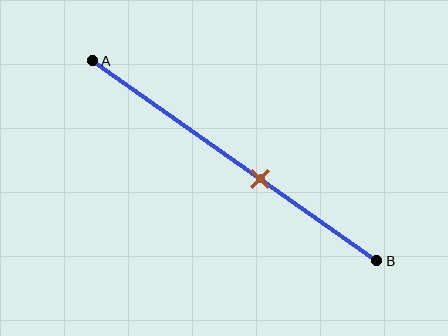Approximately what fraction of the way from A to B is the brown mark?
The brown mark is approximately 60% of the way from A to B.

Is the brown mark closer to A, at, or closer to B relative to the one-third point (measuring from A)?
The brown mark is closer to point B than the one-third point of segment AB.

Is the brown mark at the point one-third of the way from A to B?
No, the mark is at about 60% from A, not at the 33% one-third point.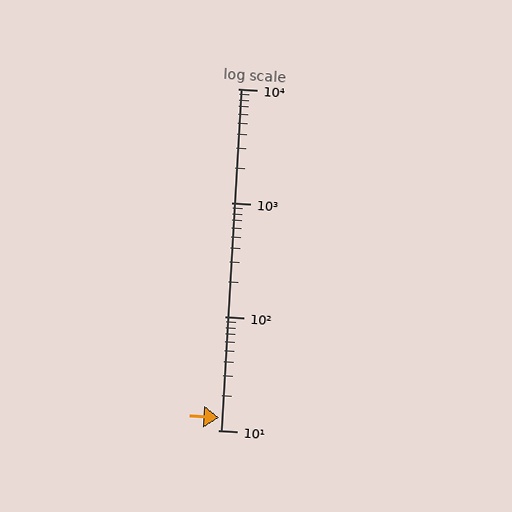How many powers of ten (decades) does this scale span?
The scale spans 3 decades, from 10 to 10000.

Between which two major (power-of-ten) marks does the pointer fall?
The pointer is between 10 and 100.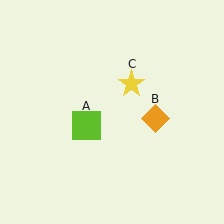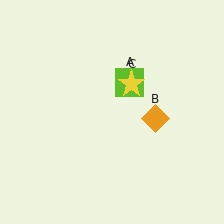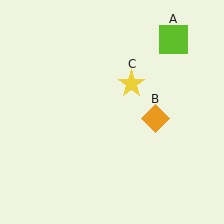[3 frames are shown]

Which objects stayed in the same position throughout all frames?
Orange diamond (object B) and yellow star (object C) remained stationary.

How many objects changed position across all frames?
1 object changed position: lime square (object A).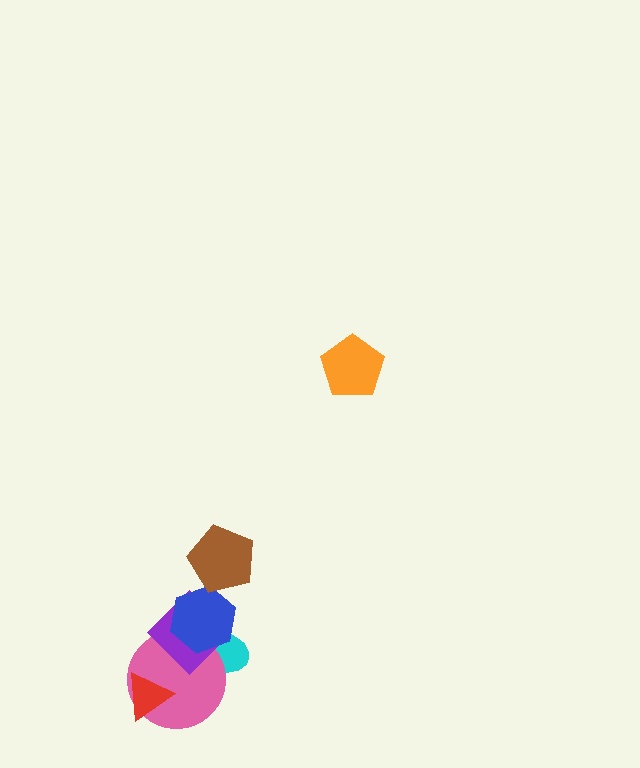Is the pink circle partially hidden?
Yes, it is partially covered by another shape.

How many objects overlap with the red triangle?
1 object overlaps with the red triangle.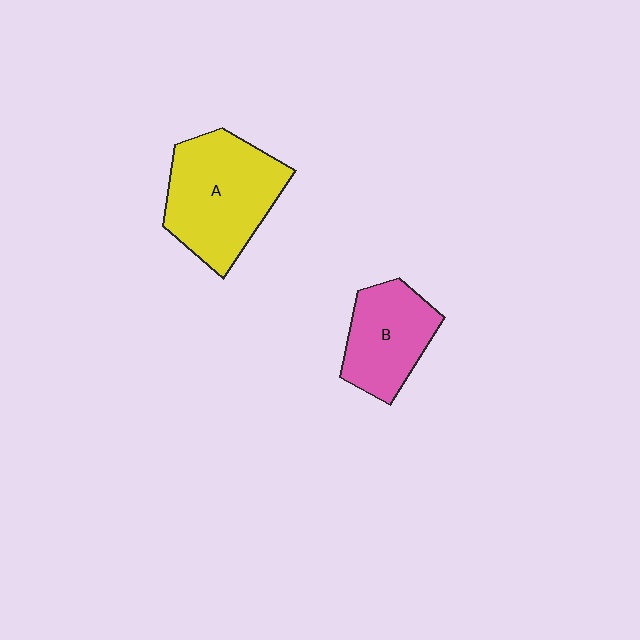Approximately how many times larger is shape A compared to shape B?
Approximately 1.5 times.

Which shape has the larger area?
Shape A (yellow).